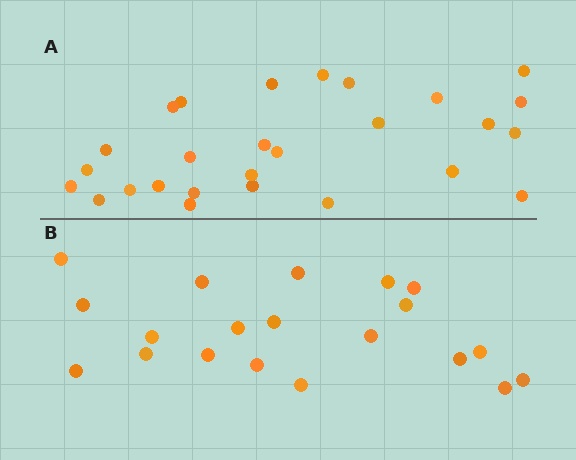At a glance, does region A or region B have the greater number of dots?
Region A (the top region) has more dots.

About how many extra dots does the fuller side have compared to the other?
Region A has roughly 8 or so more dots than region B.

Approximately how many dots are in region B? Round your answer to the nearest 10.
About 20 dots.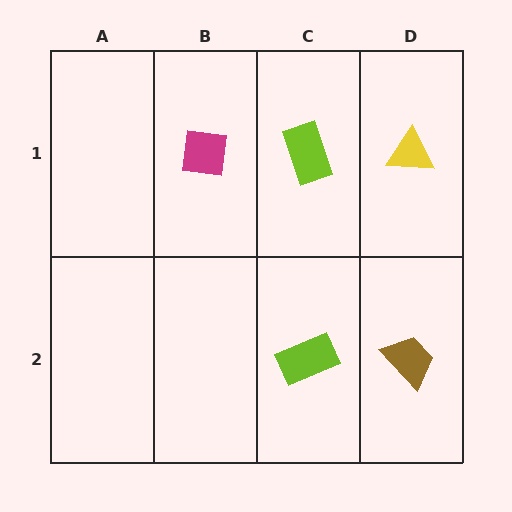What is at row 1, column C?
A lime rectangle.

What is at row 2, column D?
A brown trapezoid.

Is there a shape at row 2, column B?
No, that cell is empty.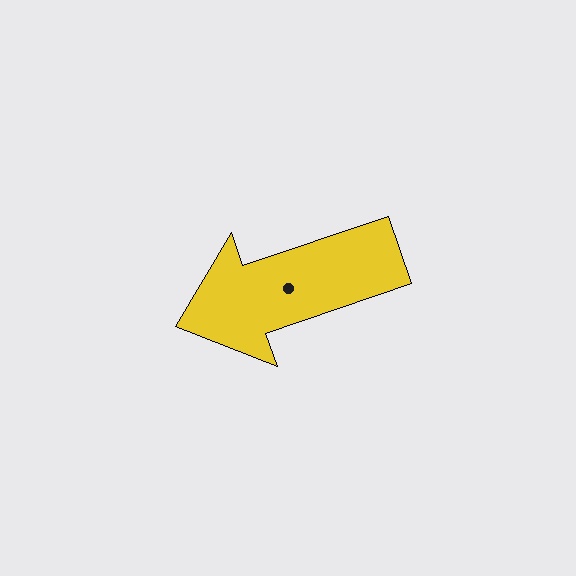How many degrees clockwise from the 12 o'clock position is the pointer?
Approximately 251 degrees.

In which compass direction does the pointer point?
West.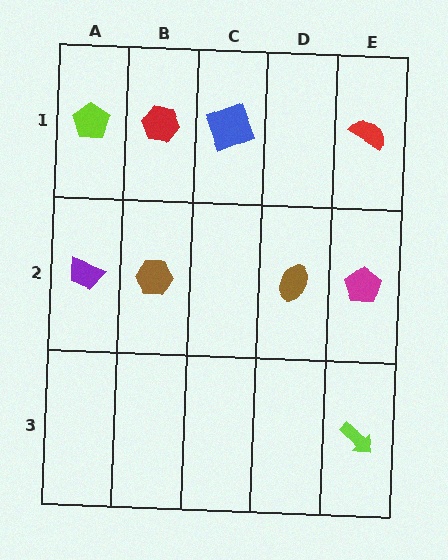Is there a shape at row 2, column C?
No, that cell is empty.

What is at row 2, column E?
A magenta pentagon.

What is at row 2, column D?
A brown ellipse.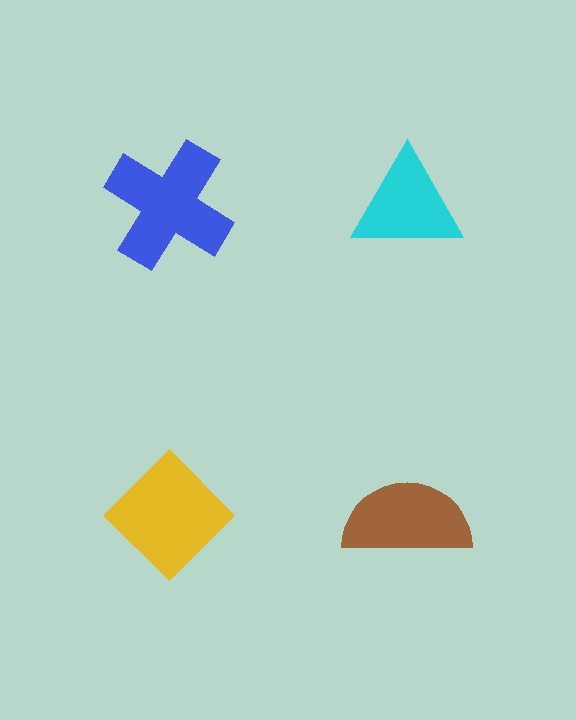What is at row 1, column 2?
A cyan triangle.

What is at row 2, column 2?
A brown semicircle.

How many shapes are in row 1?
2 shapes.